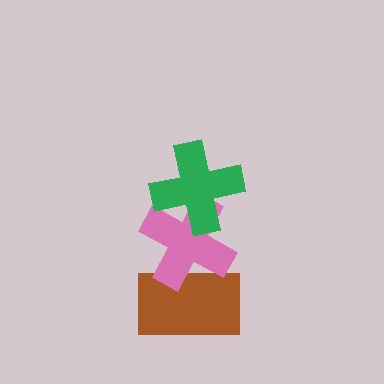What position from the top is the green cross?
The green cross is 1st from the top.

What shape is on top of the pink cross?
The green cross is on top of the pink cross.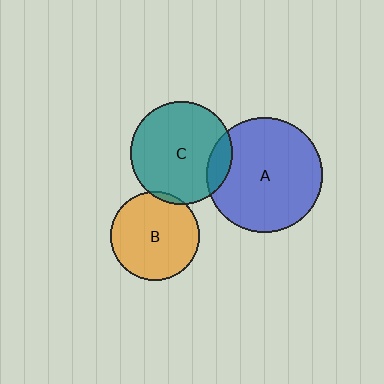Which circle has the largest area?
Circle A (blue).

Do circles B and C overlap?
Yes.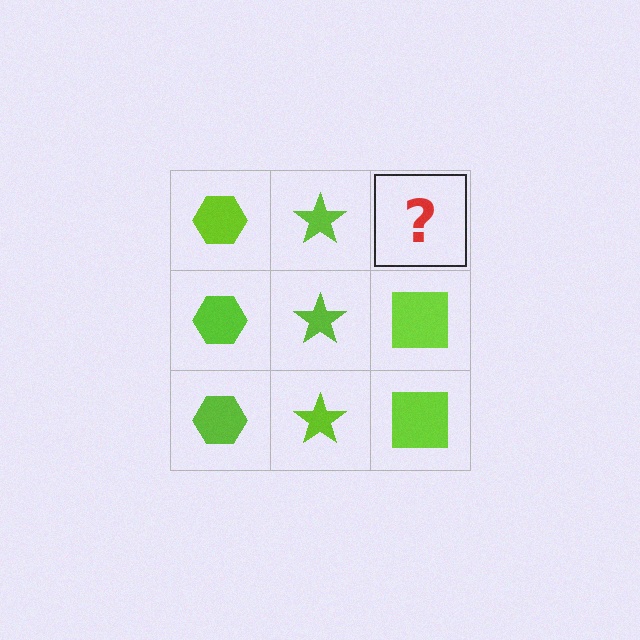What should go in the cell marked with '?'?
The missing cell should contain a lime square.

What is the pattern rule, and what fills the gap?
The rule is that each column has a consistent shape. The gap should be filled with a lime square.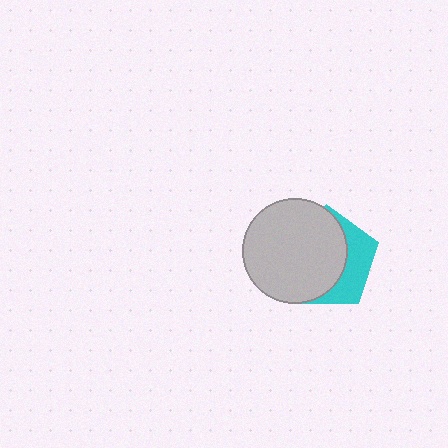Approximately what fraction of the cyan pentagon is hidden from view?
Roughly 66% of the cyan pentagon is hidden behind the light gray circle.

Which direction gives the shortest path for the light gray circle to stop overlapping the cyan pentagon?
Moving left gives the shortest separation.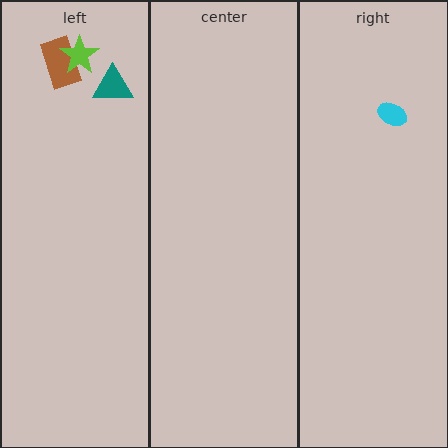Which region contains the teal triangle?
The left region.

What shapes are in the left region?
The teal triangle, the brown rectangle, the lime star.